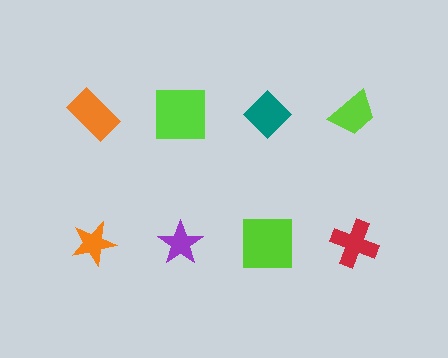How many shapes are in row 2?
4 shapes.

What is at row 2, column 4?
A red cross.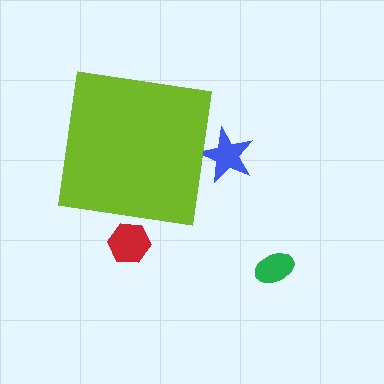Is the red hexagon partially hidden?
Yes, the red hexagon is partially hidden behind the lime square.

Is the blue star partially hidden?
Yes, the blue star is partially hidden behind the lime square.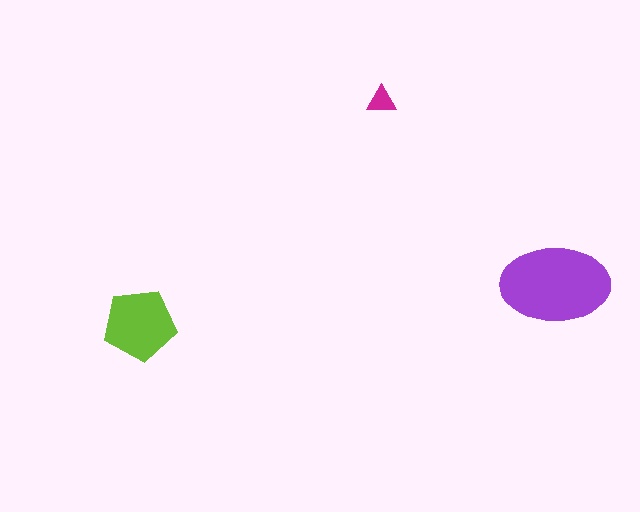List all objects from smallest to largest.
The magenta triangle, the lime pentagon, the purple ellipse.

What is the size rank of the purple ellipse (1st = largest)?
1st.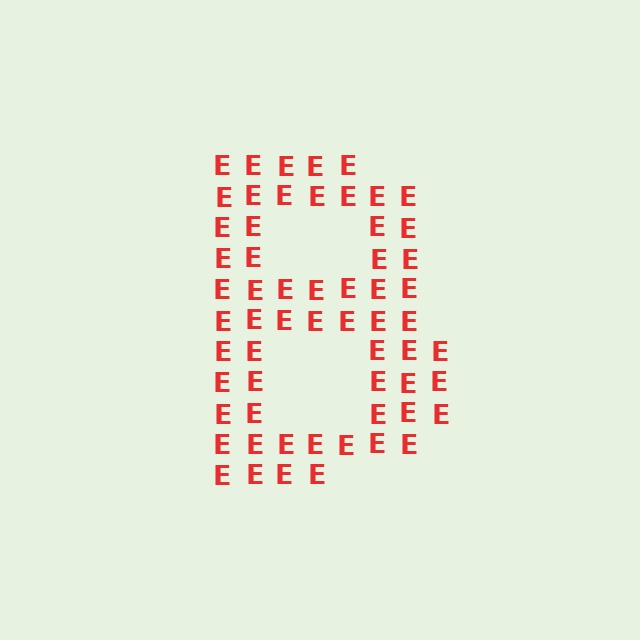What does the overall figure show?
The overall figure shows the letter B.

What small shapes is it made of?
It is made of small letter E's.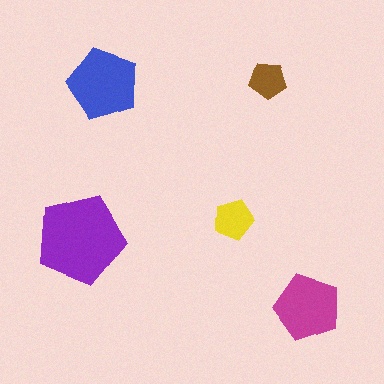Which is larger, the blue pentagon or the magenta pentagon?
The blue one.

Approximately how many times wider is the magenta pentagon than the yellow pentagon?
About 1.5 times wider.